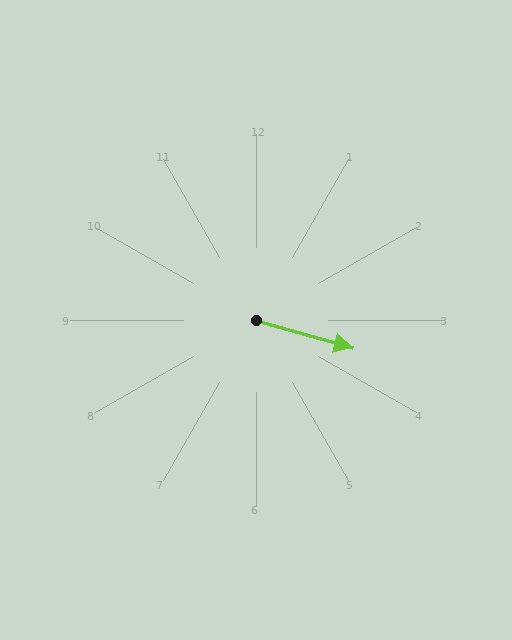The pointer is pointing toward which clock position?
Roughly 4 o'clock.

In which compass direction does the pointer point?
East.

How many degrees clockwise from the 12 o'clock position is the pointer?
Approximately 106 degrees.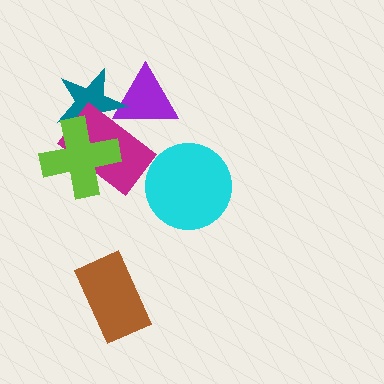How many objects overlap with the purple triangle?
2 objects overlap with the purple triangle.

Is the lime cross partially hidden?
No, no other shape covers it.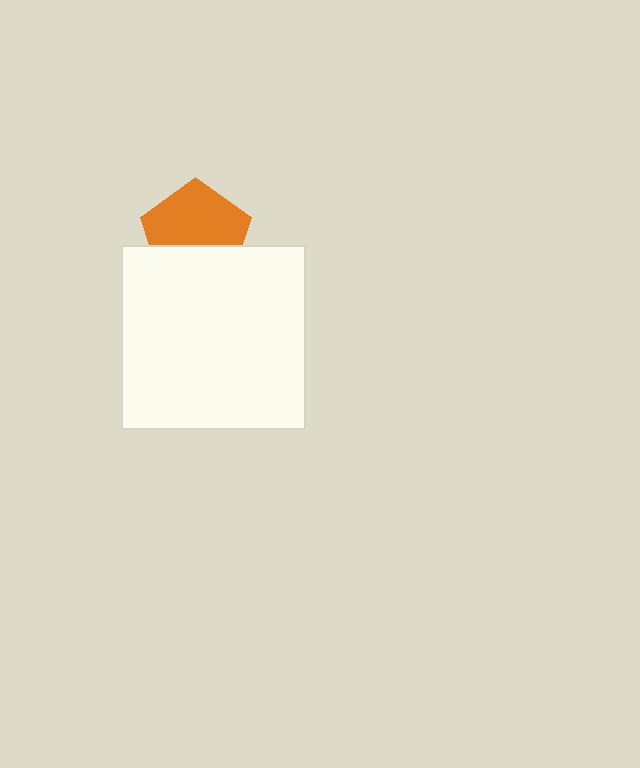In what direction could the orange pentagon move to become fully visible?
The orange pentagon could move up. That would shift it out from behind the white square entirely.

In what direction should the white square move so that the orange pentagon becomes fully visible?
The white square should move down. That is the shortest direction to clear the overlap and leave the orange pentagon fully visible.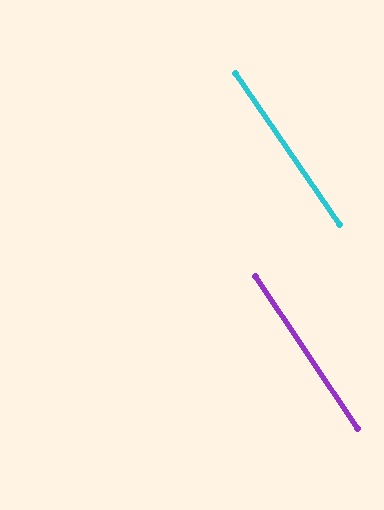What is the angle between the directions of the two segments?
Approximately 0 degrees.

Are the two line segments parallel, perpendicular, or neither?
Parallel — their directions differ by only 0.5°.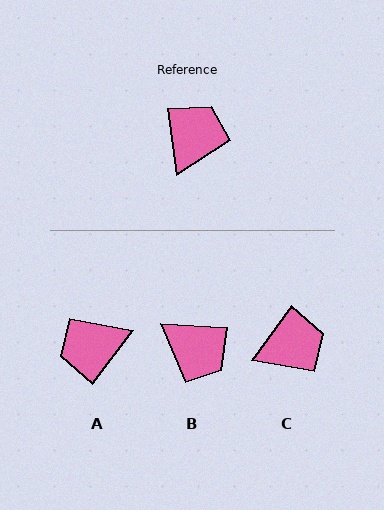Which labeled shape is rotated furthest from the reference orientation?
A, about 136 degrees away.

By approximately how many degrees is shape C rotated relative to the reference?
Approximately 44 degrees clockwise.